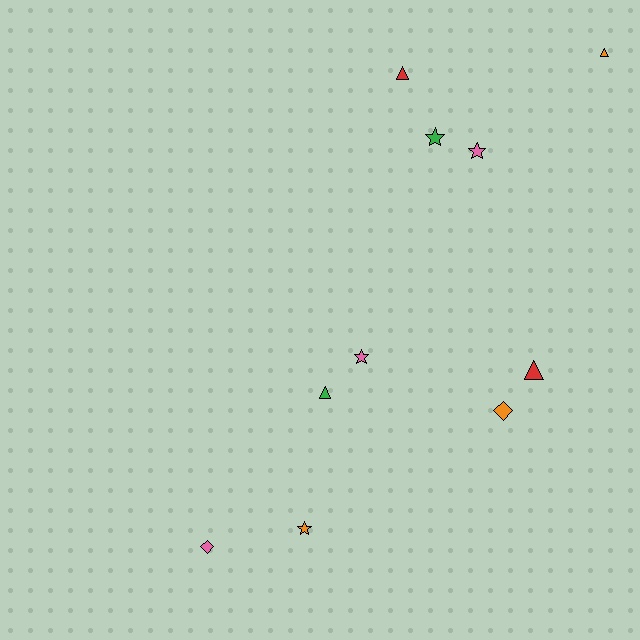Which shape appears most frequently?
Triangle, with 4 objects.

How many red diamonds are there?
There are no red diamonds.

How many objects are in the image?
There are 10 objects.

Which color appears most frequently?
Pink, with 3 objects.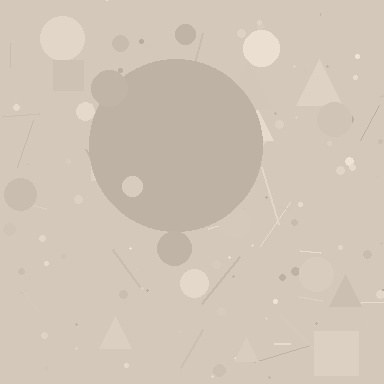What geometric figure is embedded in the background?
A circle is embedded in the background.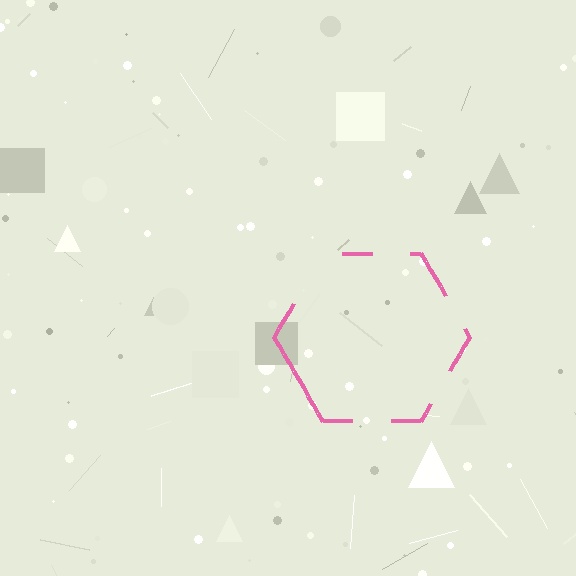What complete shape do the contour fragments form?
The contour fragments form a hexagon.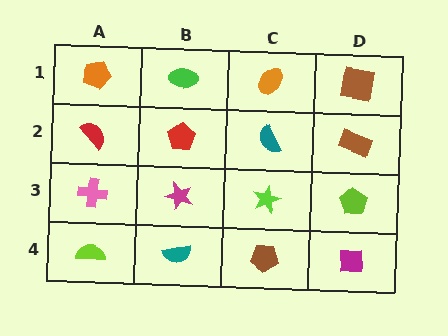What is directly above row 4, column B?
A magenta star.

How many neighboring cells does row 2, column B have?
4.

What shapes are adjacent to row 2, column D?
A brown square (row 1, column D), a lime pentagon (row 3, column D), a teal semicircle (row 2, column C).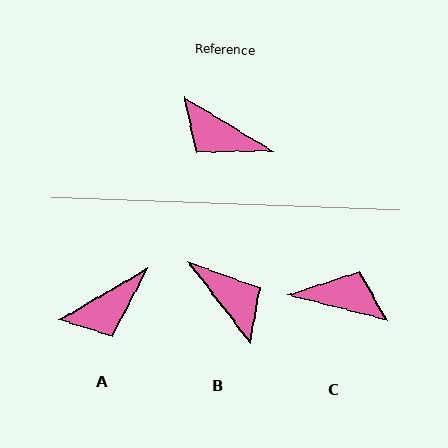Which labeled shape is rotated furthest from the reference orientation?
C, about 163 degrees away.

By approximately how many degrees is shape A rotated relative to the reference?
Approximately 62 degrees counter-clockwise.